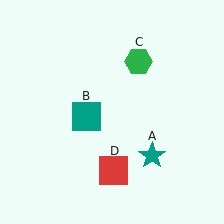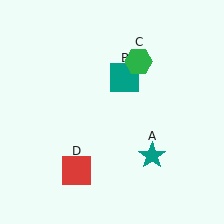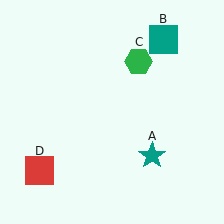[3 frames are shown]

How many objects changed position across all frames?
2 objects changed position: teal square (object B), red square (object D).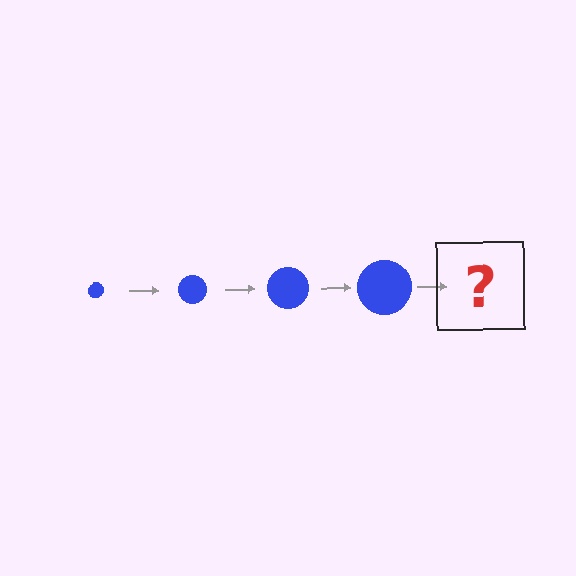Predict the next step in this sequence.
The next step is a blue circle, larger than the previous one.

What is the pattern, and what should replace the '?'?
The pattern is that the circle gets progressively larger each step. The '?' should be a blue circle, larger than the previous one.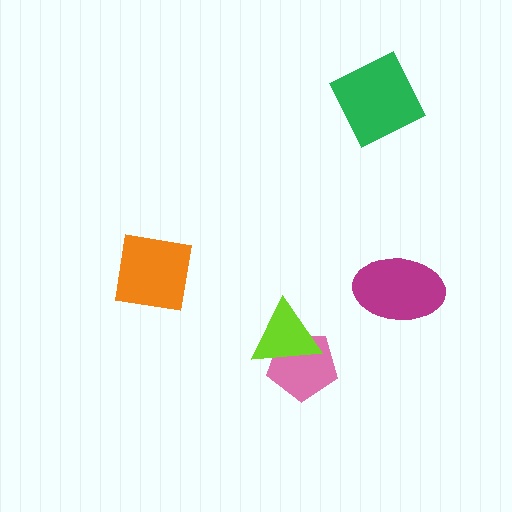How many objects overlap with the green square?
0 objects overlap with the green square.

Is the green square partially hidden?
No, no other shape covers it.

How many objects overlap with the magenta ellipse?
0 objects overlap with the magenta ellipse.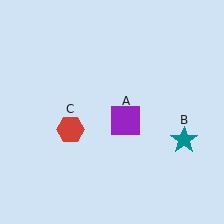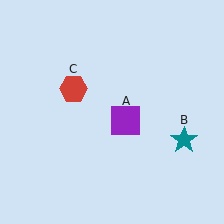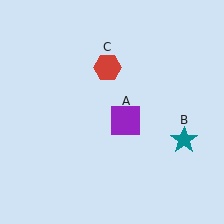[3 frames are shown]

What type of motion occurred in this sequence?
The red hexagon (object C) rotated clockwise around the center of the scene.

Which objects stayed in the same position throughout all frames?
Purple square (object A) and teal star (object B) remained stationary.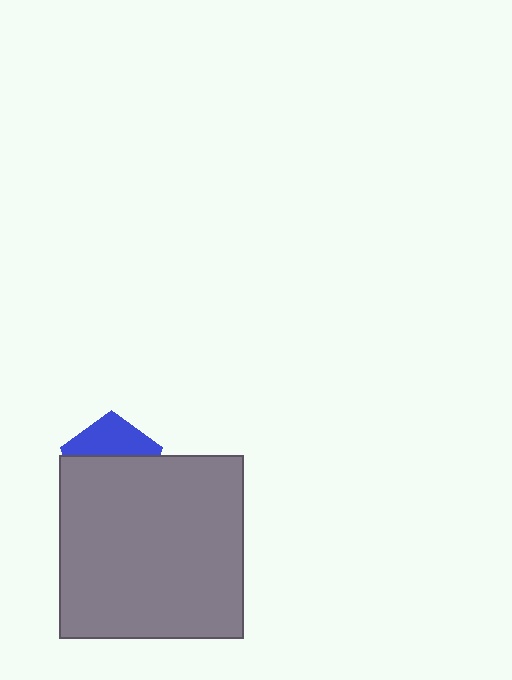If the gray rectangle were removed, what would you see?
You would see the complete blue pentagon.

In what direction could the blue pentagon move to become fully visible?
The blue pentagon could move up. That would shift it out from behind the gray rectangle entirely.